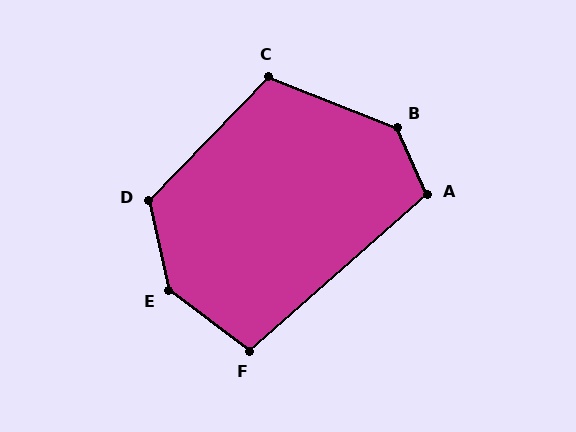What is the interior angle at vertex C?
Approximately 113 degrees (obtuse).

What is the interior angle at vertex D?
Approximately 123 degrees (obtuse).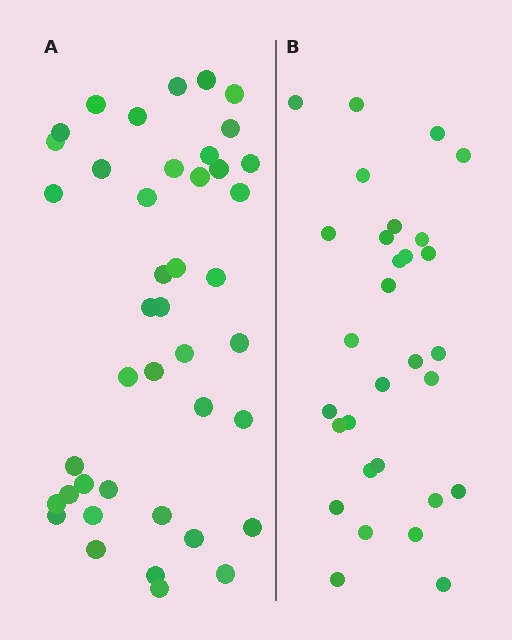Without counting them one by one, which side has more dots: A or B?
Region A (the left region) has more dots.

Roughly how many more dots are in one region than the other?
Region A has roughly 12 or so more dots than region B.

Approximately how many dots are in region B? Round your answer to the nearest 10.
About 30 dots.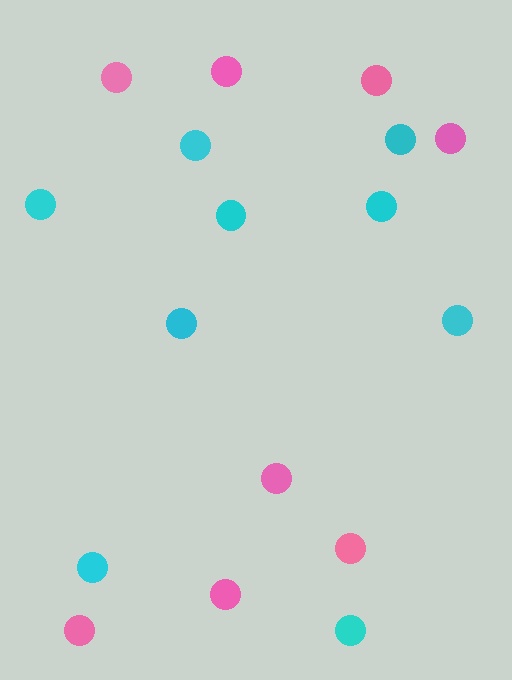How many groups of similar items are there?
There are 2 groups: one group of cyan circles (9) and one group of pink circles (8).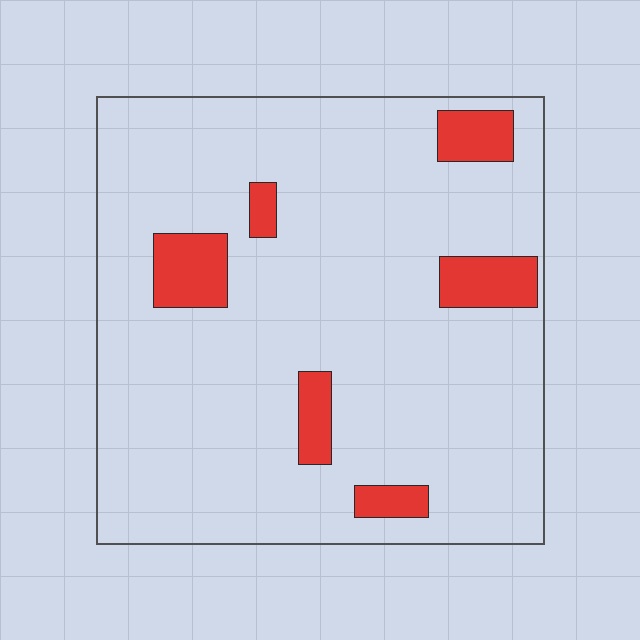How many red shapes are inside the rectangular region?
6.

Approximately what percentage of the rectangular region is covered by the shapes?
Approximately 10%.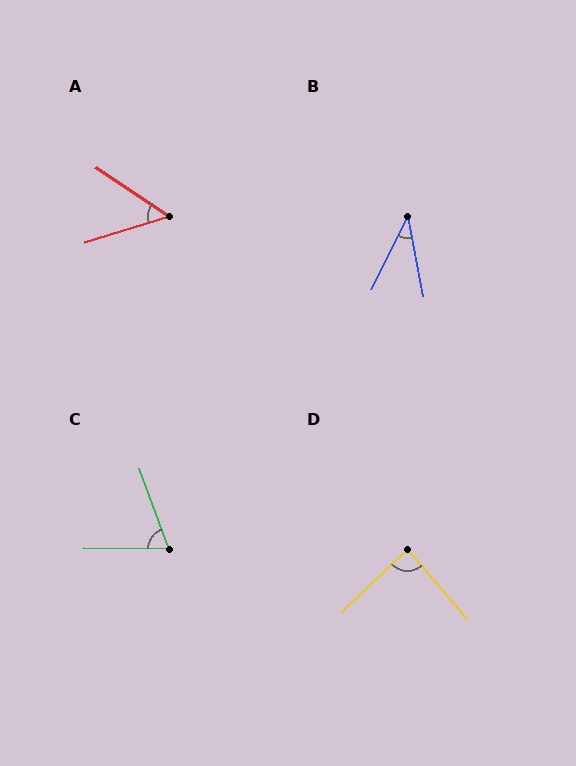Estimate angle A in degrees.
Approximately 51 degrees.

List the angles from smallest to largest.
B (38°), A (51°), C (70°), D (87°).